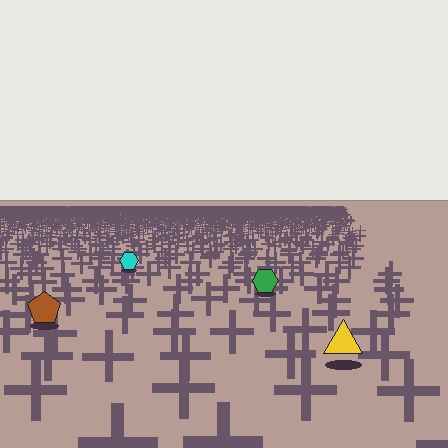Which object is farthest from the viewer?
The cyan hexagon is farthest from the viewer. It appears smaller and the ground texture around it is denser.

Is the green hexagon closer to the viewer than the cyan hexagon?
Yes. The green hexagon is closer — you can tell from the texture gradient: the ground texture is coarser near it.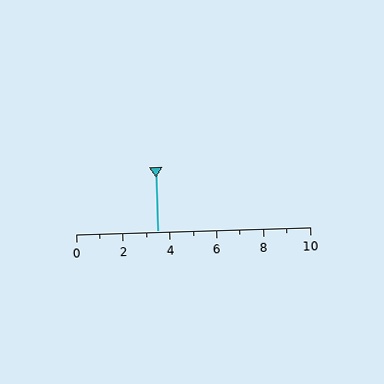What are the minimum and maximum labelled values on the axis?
The axis runs from 0 to 10.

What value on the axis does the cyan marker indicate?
The marker indicates approximately 3.5.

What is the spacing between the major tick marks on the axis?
The major ticks are spaced 2 apart.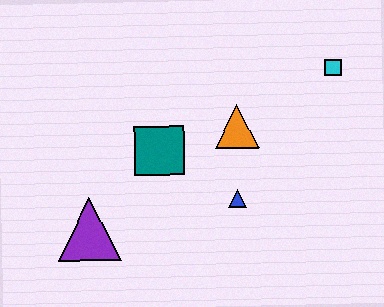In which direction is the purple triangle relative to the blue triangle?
The purple triangle is to the left of the blue triangle.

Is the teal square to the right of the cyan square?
No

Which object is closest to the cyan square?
The orange triangle is closest to the cyan square.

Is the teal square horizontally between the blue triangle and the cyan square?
No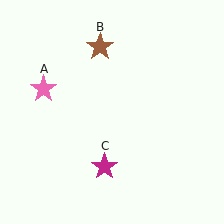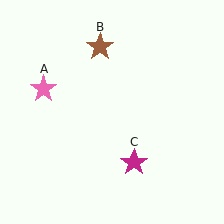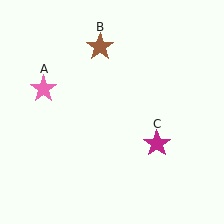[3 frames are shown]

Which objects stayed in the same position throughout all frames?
Pink star (object A) and brown star (object B) remained stationary.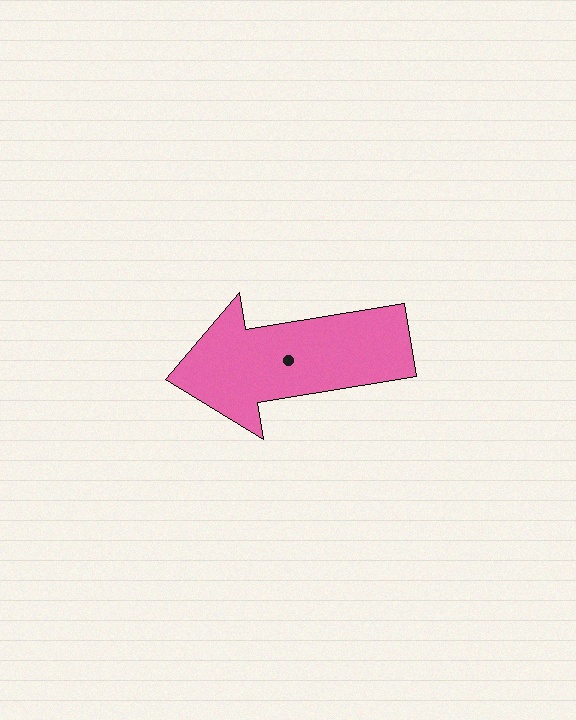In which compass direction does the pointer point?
West.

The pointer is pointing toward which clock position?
Roughly 9 o'clock.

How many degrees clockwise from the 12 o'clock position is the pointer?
Approximately 261 degrees.